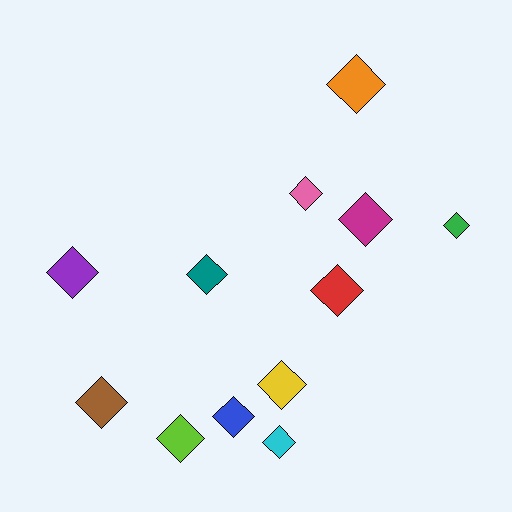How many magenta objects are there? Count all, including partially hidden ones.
There is 1 magenta object.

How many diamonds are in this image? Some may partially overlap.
There are 12 diamonds.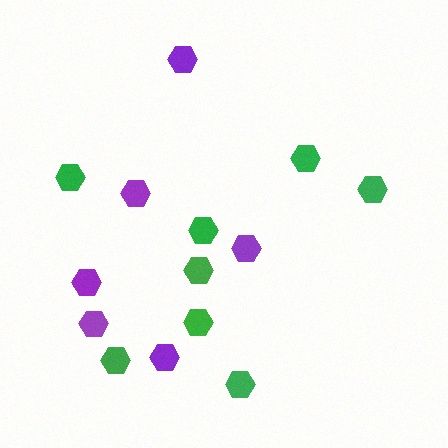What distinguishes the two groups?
There are 2 groups: one group of purple hexagons (6) and one group of green hexagons (8).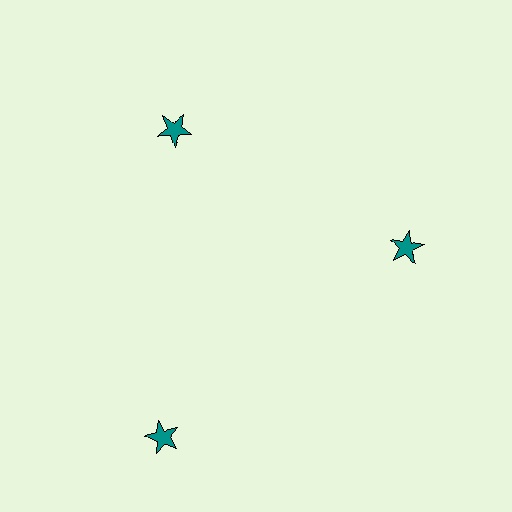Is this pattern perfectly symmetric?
No. The 3 teal stars are arranged in a ring, but one element near the 7 o'clock position is pushed outward from the center, breaking the 3-fold rotational symmetry.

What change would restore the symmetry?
The symmetry would be restored by moving it inward, back onto the ring so that all 3 stars sit at equal angles and equal distance from the center.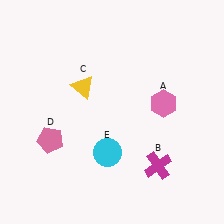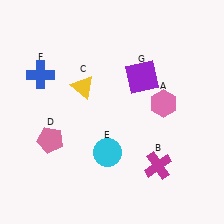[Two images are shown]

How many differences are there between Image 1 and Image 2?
There are 2 differences between the two images.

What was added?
A blue cross (F), a purple square (G) were added in Image 2.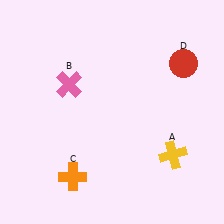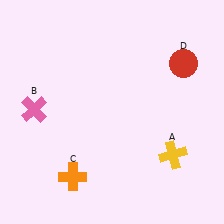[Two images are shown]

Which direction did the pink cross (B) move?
The pink cross (B) moved left.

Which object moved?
The pink cross (B) moved left.